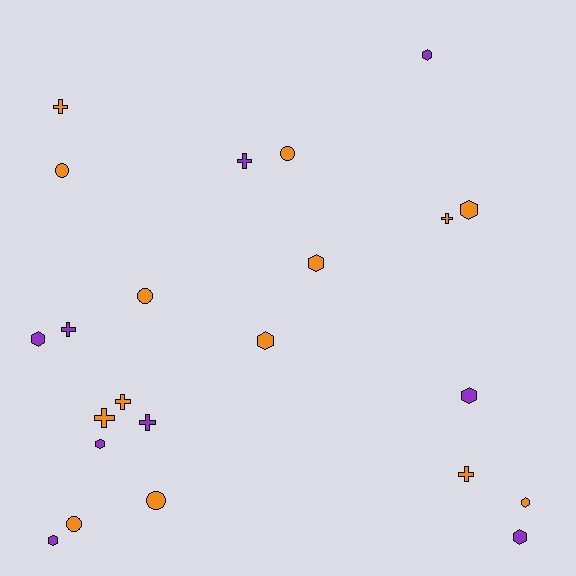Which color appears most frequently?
Orange, with 14 objects.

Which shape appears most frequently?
Hexagon, with 10 objects.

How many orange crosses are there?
There are 5 orange crosses.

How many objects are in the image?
There are 23 objects.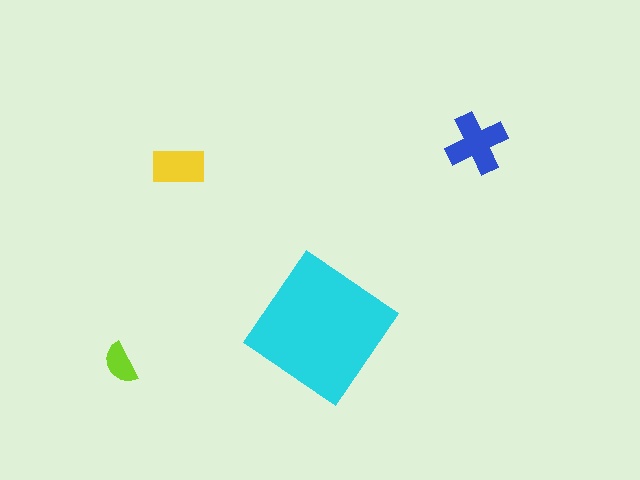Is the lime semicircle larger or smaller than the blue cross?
Smaller.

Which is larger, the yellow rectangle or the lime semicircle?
The yellow rectangle.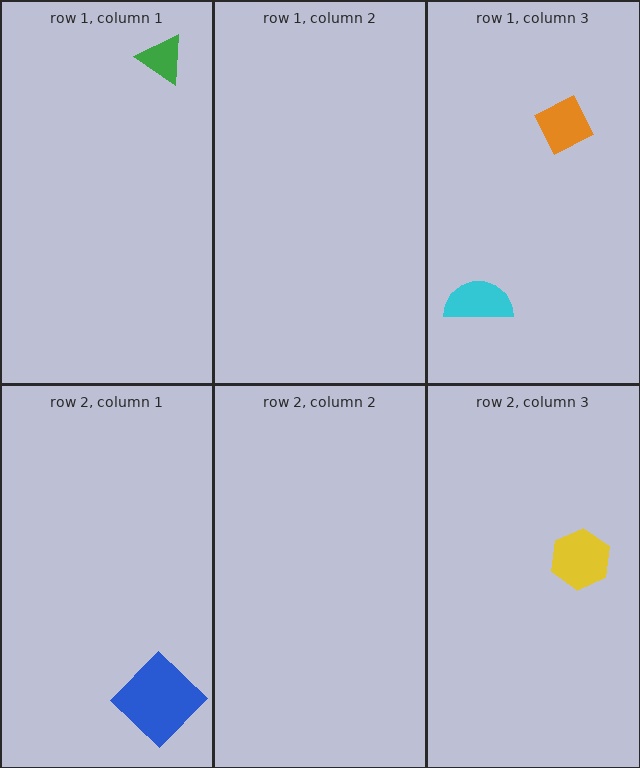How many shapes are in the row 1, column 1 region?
1.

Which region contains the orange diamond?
The row 1, column 3 region.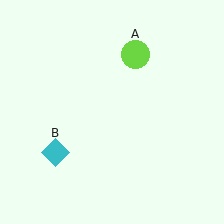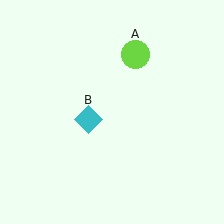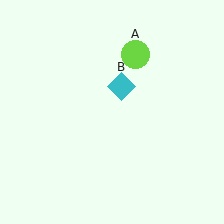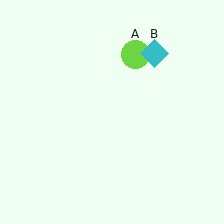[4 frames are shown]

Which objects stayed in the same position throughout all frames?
Lime circle (object A) remained stationary.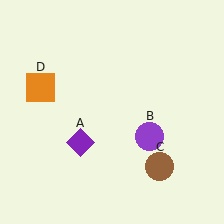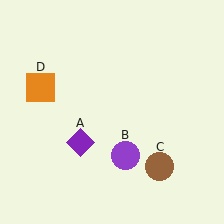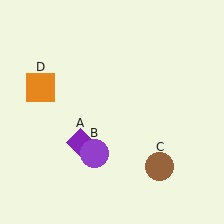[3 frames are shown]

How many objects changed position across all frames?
1 object changed position: purple circle (object B).